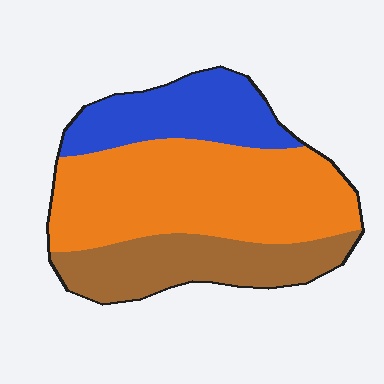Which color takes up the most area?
Orange, at roughly 50%.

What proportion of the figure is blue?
Blue takes up about one quarter (1/4) of the figure.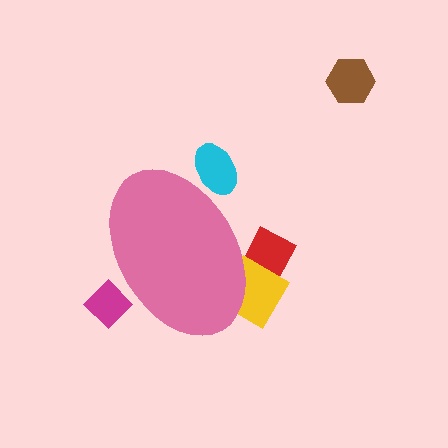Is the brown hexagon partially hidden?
No, the brown hexagon is fully visible.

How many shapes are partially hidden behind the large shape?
4 shapes are partially hidden.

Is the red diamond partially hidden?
Yes, the red diamond is partially hidden behind the pink ellipse.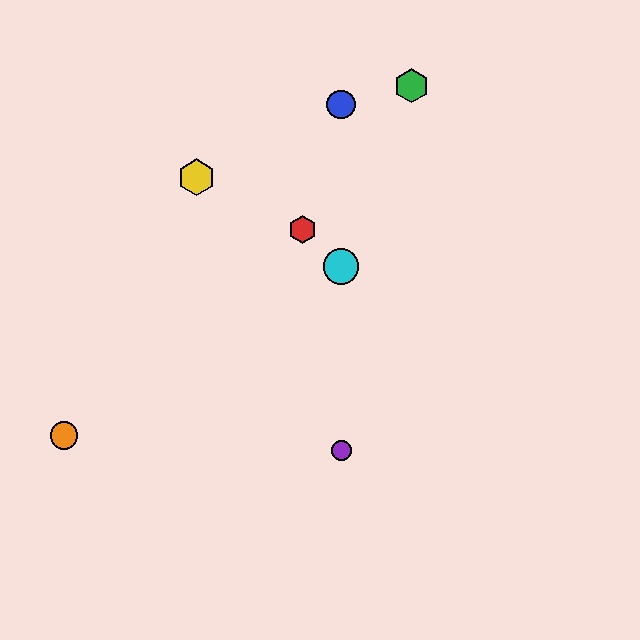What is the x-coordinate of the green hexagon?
The green hexagon is at x≈412.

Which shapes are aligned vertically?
The blue circle, the purple circle, the cyan circle are aligned vertically.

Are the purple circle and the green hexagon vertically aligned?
No, the purple circle is at x≈341 and the green hexagon is at x≈412.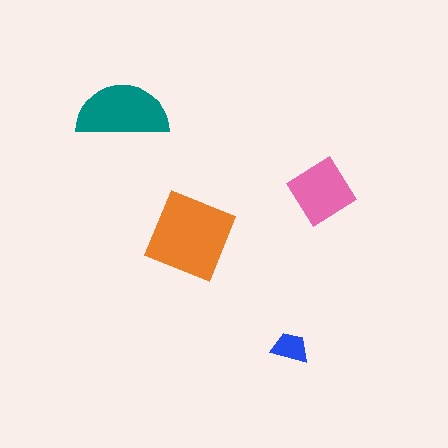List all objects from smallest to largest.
The blue trapezoid, the pink diamond, the teal semicircle, the orange square.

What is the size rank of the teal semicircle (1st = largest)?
2nd.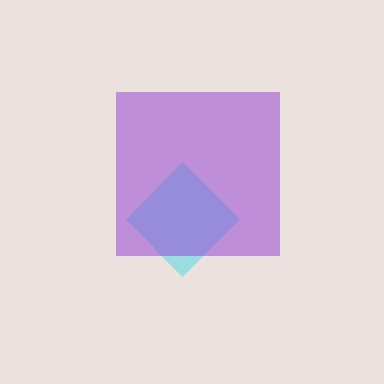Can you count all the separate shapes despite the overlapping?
Yes, there are 2 separate shapes.